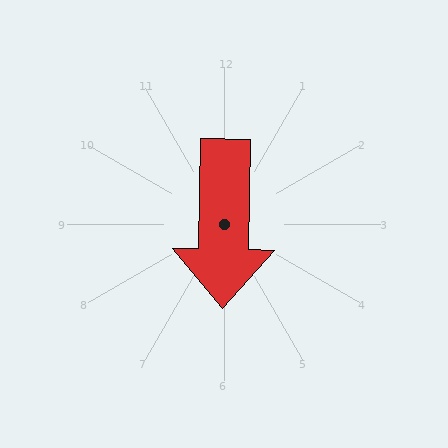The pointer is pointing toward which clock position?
Roughly 6 o'clock.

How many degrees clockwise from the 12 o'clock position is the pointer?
Approximately 181 degrees.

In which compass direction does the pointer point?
South.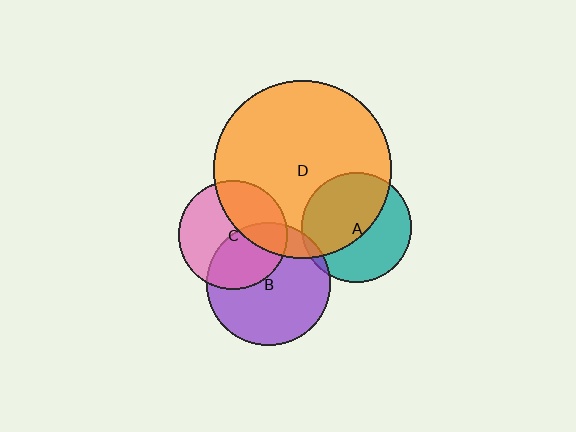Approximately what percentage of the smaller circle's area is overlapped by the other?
Approximately 40%.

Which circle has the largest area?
Circle D (orange).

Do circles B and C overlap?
Yes.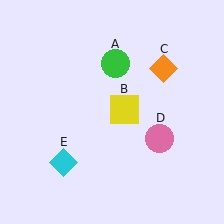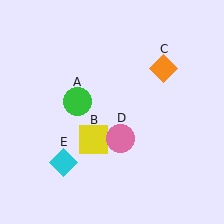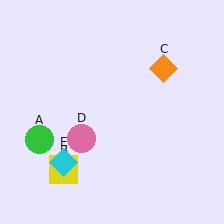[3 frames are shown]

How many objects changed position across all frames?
3 objects changed position: green circle (object A), yellow square (object B), pink circle (object D).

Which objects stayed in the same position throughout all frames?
Orange diamond (object C) and cyan diamond (object E) remained stationary.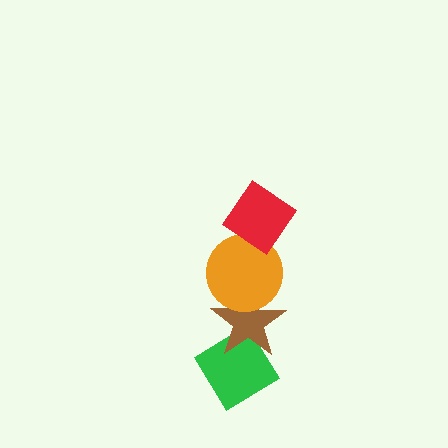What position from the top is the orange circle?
The orange circle is 2nd from the top.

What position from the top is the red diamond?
The red diamond is 1st from the top.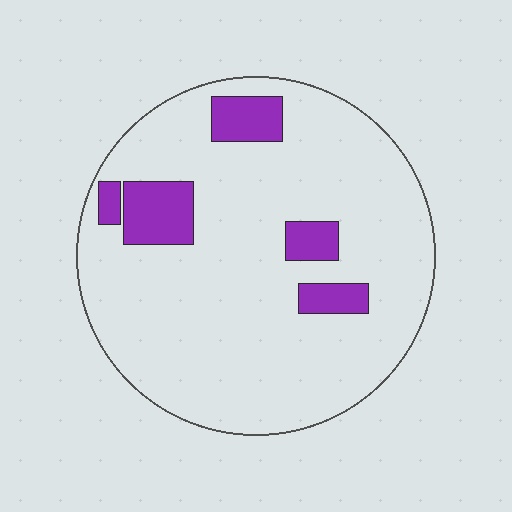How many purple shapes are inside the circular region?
5.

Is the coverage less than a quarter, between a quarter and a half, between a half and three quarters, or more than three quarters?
Less than a quarter.